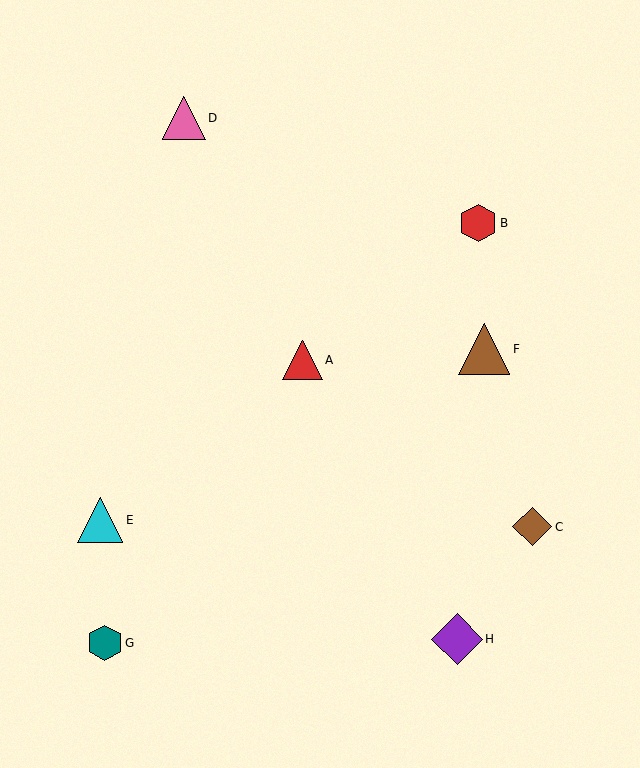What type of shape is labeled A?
Shape A is a red triangle.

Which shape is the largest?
The purple diamond (labeled H) is the largest.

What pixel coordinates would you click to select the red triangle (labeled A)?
Click at (303, 360) to select the red triangle A.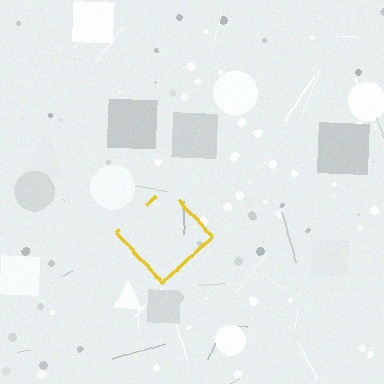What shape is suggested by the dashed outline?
The dashed outline suggests a diamond.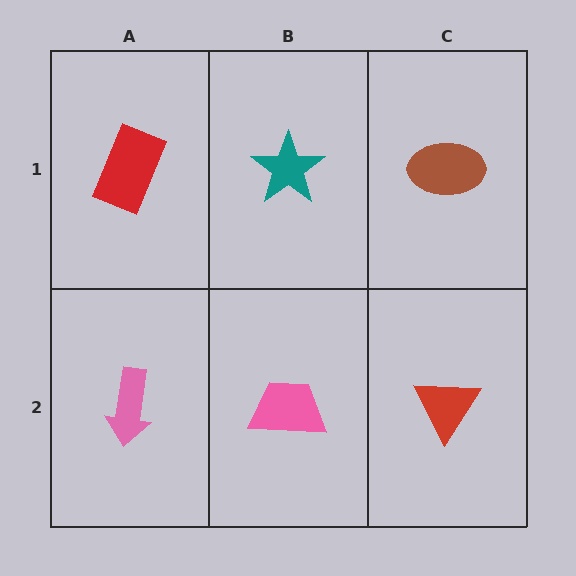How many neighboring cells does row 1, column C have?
2.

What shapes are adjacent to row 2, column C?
A brown ellipse (row 1, column C), a pink trapezoid (row 2, column B).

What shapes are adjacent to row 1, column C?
A red triangle (row 2, column C), a teal star (row 1, column B).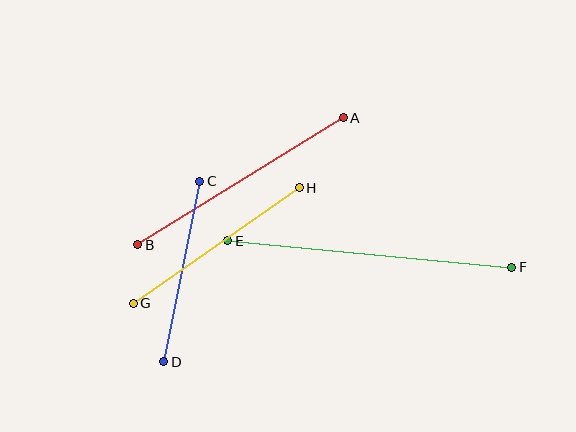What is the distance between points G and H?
The distance is approximately 202 pixels.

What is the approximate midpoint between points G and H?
The midpoint is at approximately (216, 246) pixels.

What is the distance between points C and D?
The distance is approximately 184 pixels.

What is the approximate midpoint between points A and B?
The midpoint is at approximately (241, 181) pixels.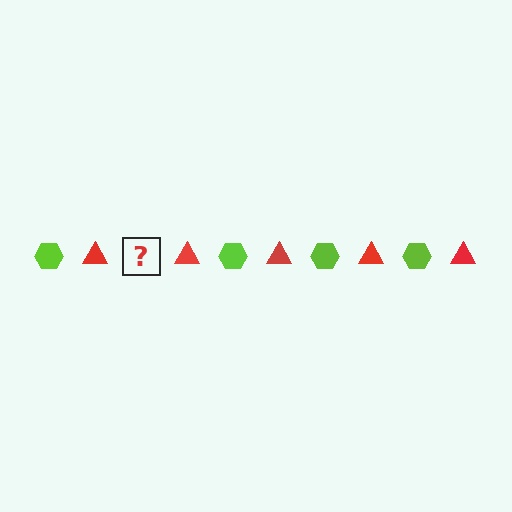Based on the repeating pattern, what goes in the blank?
The blank should be a lime hexagon.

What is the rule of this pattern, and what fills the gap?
The rule is that the pattern alternates between lime hexagon and red triangle. The gap should be filled with a lime hexagon.